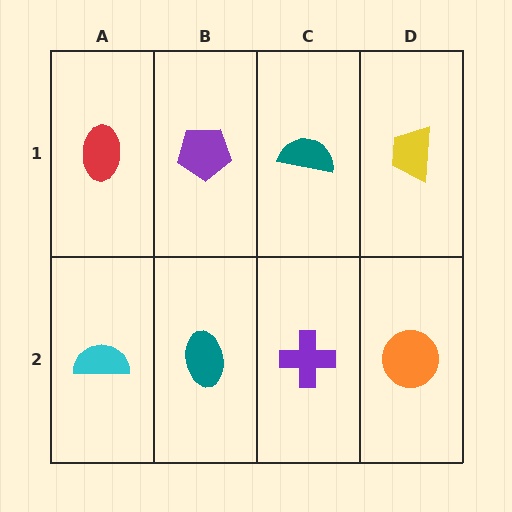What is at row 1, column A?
A red ellipse.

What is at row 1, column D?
A yellow trapezoid.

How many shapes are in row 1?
4 shapes.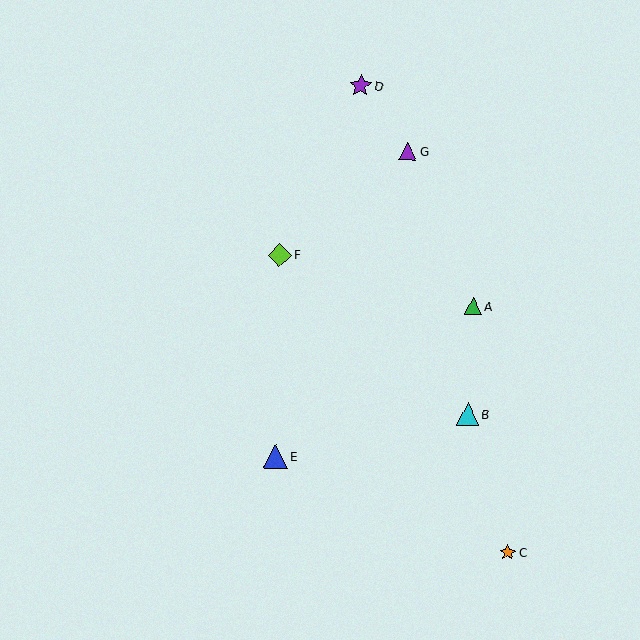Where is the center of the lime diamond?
The center of the lime diamond is at (280, 255).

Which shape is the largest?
The blue triangle (labeled E) is the largest.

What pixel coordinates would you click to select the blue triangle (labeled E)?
Click at (275, 457) to select the blue triangle E.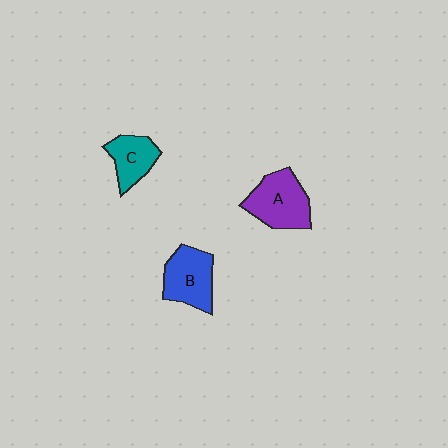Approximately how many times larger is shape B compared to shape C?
Approximately 1.3 times.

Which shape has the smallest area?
Shape C (teal).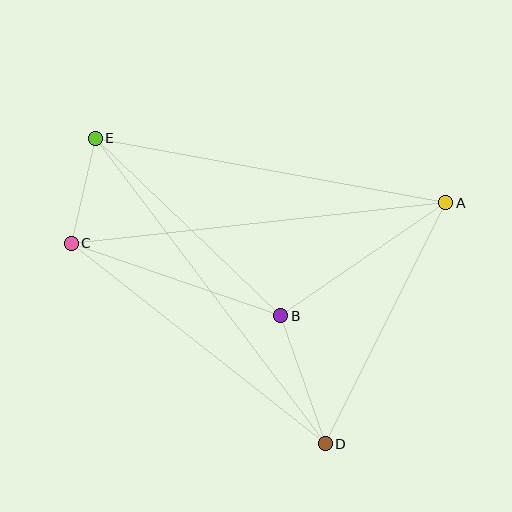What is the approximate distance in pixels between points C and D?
The distance between C and D is approximately 324 pixels.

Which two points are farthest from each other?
Points D and E are farthest from each other.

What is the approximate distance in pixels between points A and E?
The distance between A and E is approximately 356 pixels.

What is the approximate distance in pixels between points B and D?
The distance between B and D is approximately 135 pixels.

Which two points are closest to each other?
Points C and E are closest to each other.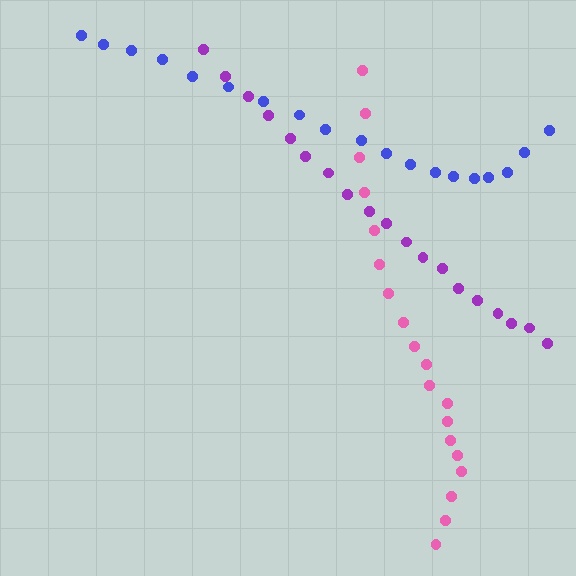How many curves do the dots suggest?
There are 3 distinct paths.